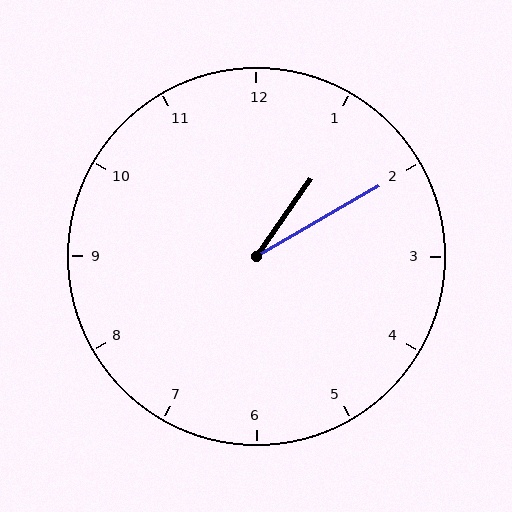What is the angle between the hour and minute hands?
Approximately 25 degrees.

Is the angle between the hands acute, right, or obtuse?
It is acute.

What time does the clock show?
1:10.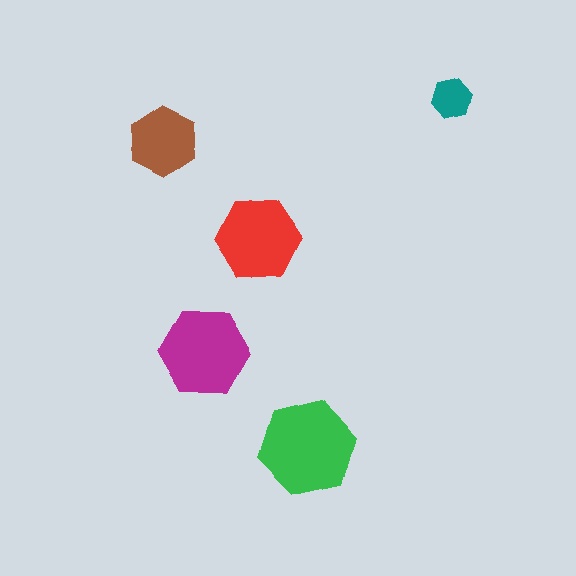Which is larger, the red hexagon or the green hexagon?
The green one.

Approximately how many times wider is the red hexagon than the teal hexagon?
About 2 times wider.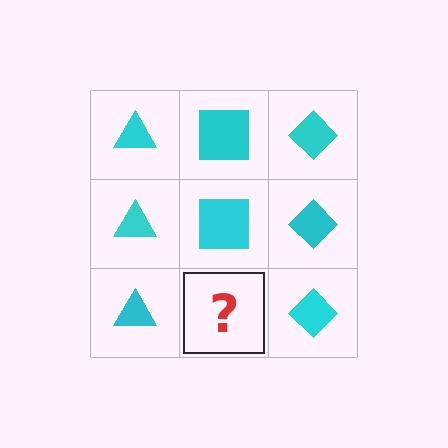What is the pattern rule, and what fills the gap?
The rule is that each column has a consistent shape. The gap should be filled with a cyan square.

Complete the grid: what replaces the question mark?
The question mark should be replaced with a cyan square.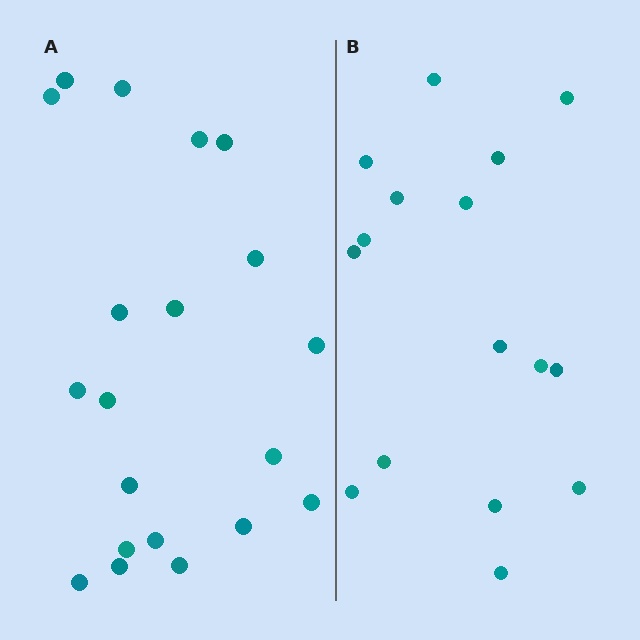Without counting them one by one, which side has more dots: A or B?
Region A (the left region) has more dots.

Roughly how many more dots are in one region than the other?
Region A has about 4 more dots than region B.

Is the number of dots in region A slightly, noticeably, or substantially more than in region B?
Region A has noticeably more, but not dramatically so. The ratio is roughly 1.2 to 1.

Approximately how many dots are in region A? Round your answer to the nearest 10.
About 20 dots.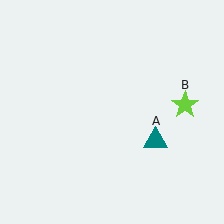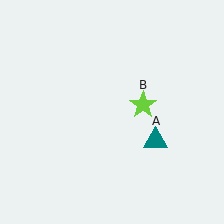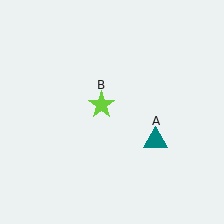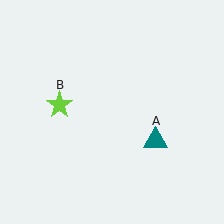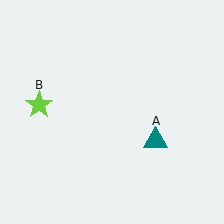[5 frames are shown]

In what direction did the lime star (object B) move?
The lime star (object B) moved left.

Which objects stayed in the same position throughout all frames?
Teal triangle (object A) remained stationary.